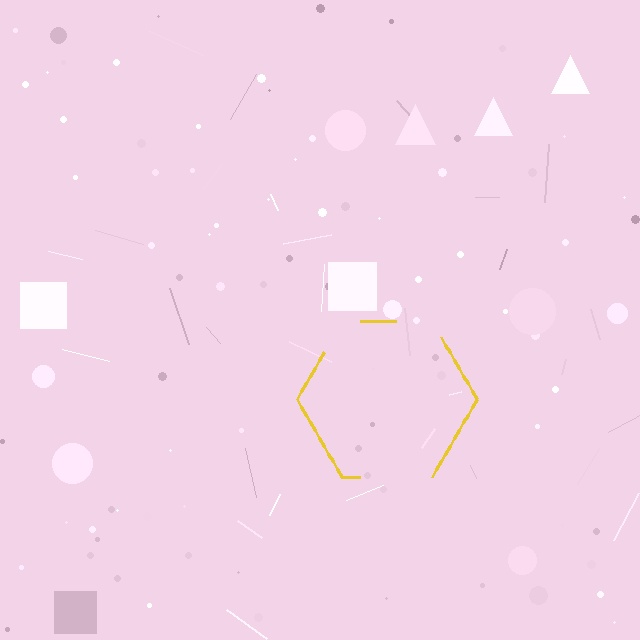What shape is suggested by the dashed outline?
The dashed outline suggests a hexagon.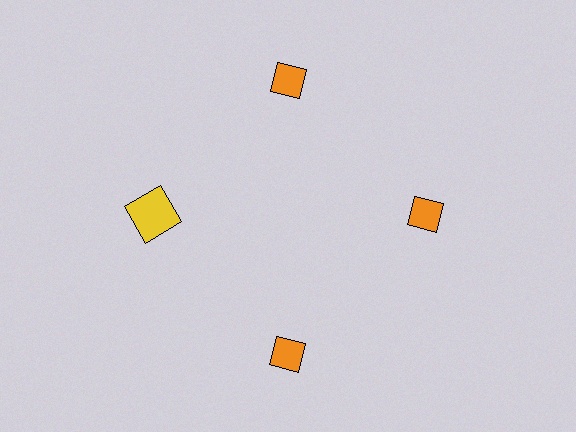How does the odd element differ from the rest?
It differs in both color (yellow instead of orange) and shape (square instead of diamond).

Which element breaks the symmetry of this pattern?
The yellow square at roughly the 9 o'clock position breaks the symmetry. All other shapes are orange diamonds.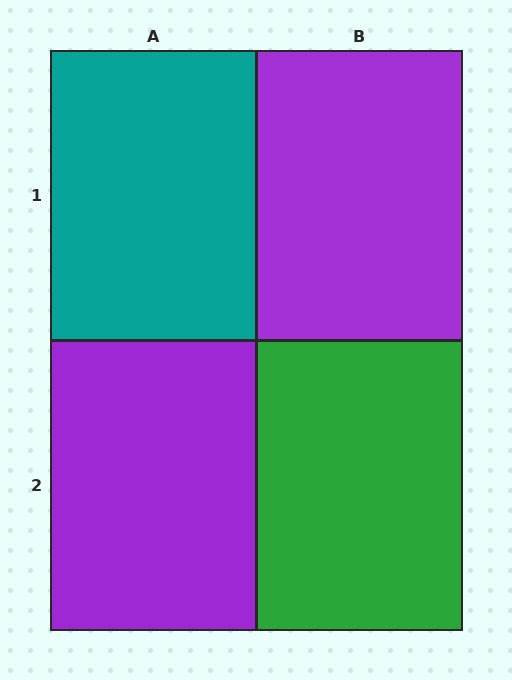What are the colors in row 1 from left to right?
Teal, purple.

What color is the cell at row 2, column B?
Green.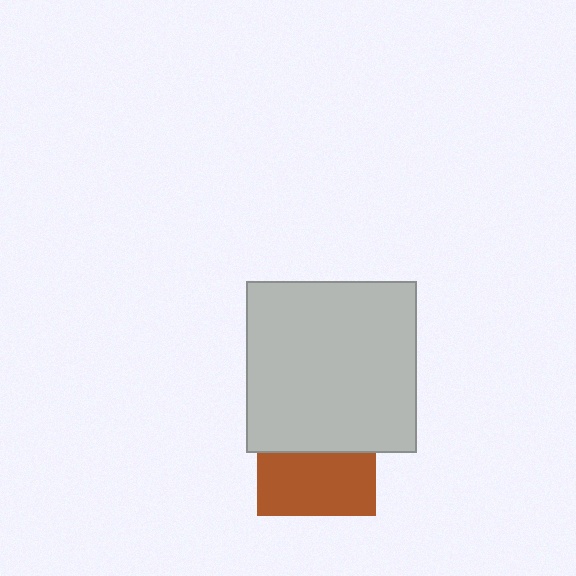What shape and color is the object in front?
The object in front is a light gray square.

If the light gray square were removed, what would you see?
You would see the complete brown square.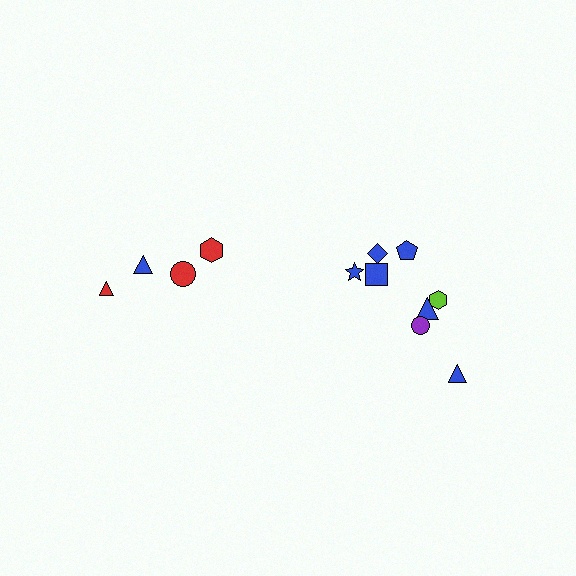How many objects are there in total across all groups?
There are 12 objects.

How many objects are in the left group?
There are 4 objects.